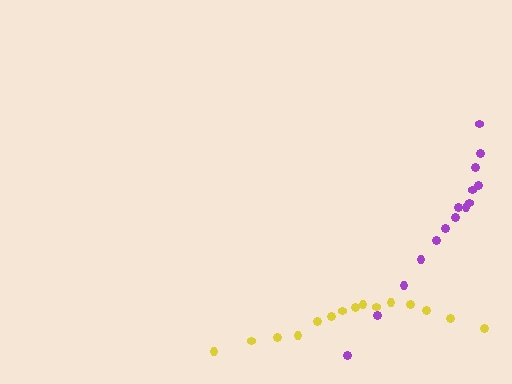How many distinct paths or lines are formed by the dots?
There are 2 distinct paths.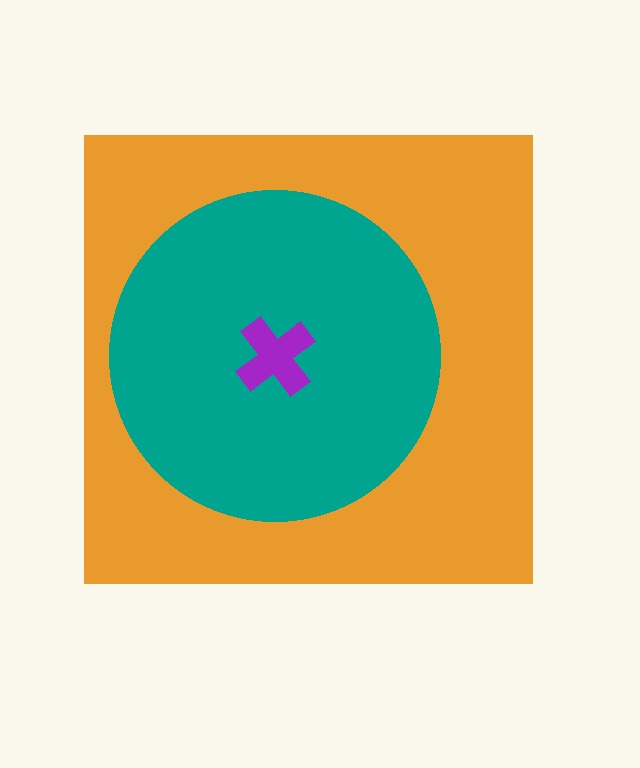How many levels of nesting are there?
3.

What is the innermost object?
The purple cross.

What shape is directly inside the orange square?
The teal circle.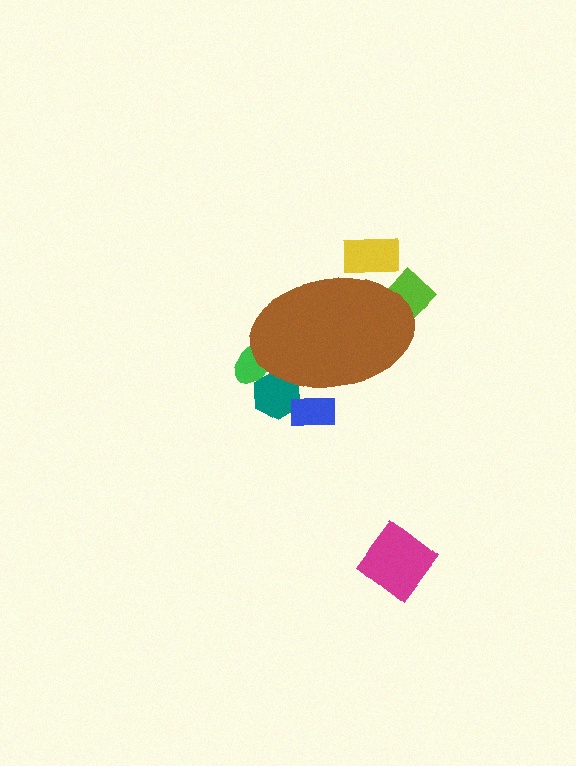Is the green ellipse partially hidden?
Yes, the green ellipse is partially hidden behind the brown ellipse.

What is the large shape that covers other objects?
A brown ellipse.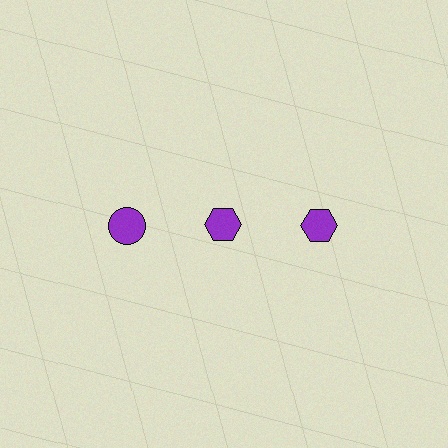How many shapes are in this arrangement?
There are 3 shapes arranged in a grid pattern.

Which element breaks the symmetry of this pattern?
The purple circle in the top row, leftmost column breaks the symmetry. All other shapes are purple hexagons.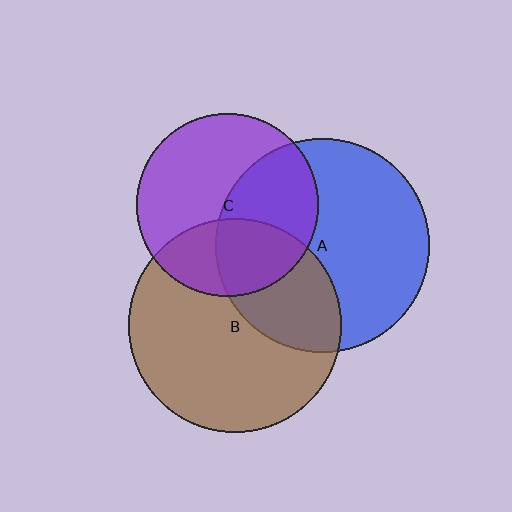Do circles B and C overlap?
Yes.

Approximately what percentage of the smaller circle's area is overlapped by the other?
Approximately 30%.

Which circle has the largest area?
Circle A (blue).